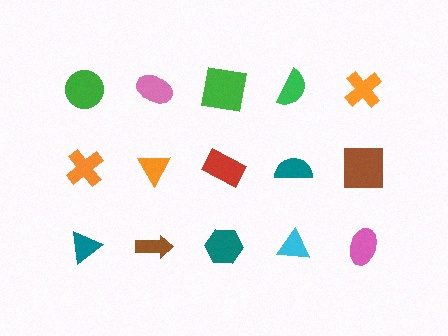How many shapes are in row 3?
5 shapes.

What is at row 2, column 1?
An orange cross.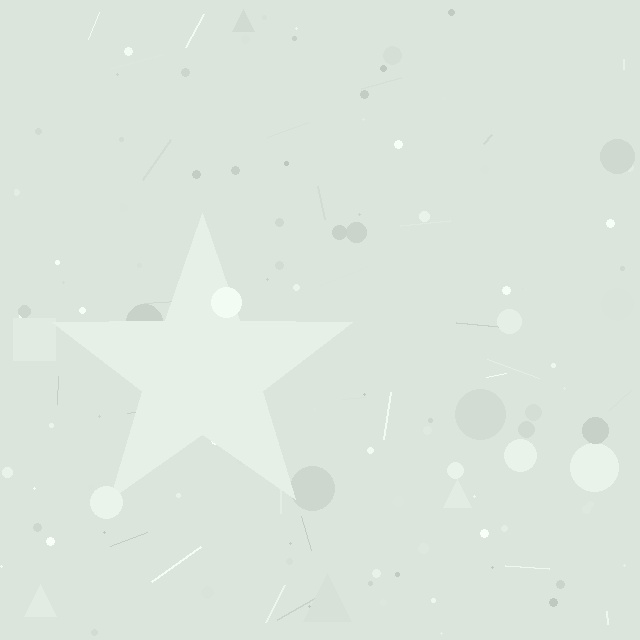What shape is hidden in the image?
A star is hidden in the image.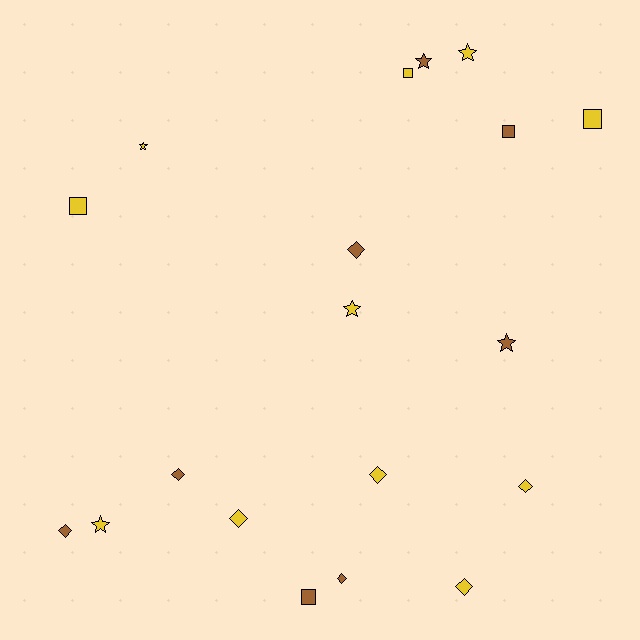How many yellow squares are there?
There are 3 yellow squares.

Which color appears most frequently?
Yellow, with 11 objects.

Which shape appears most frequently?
Diamond, with 8 objects.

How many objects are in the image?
There are 19 objects.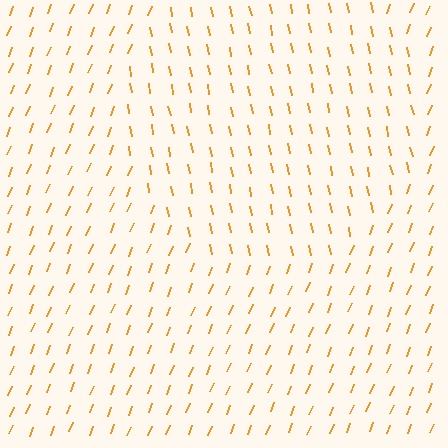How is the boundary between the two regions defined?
The boundary is defined purely by a change in line orientation (approximately 33 degrees difference). All lines are the same color and thickness.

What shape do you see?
I see a circle.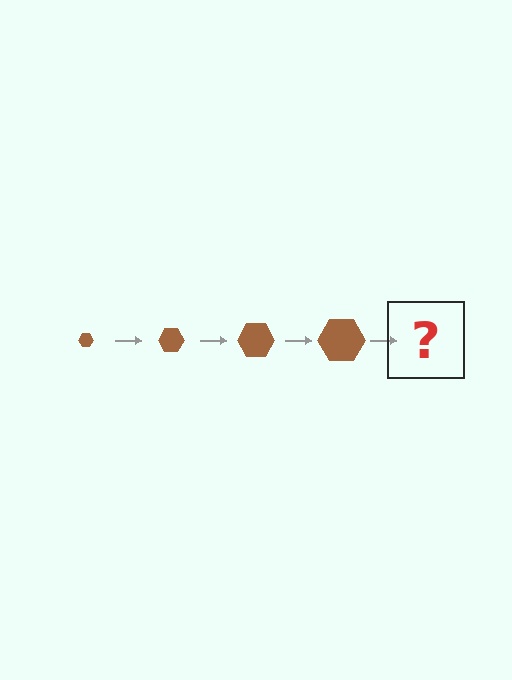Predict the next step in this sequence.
The next step is a brown hexagon, larger than the previous one.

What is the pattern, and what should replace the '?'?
The pattern is that the hexagon gets progressively larger each step. The '?' should be a brown hexagon, larger than the previous one.